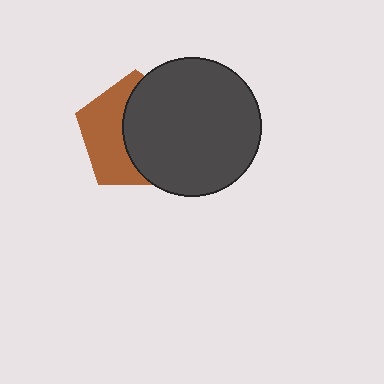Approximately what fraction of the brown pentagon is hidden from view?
Roughly 56% of the brown pentagon is hidden behind the dark gray circle.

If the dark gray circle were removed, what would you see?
You would see the complete brown pentagon.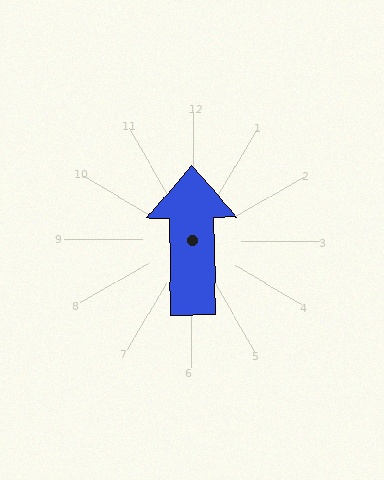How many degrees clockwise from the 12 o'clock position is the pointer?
Approximately 358 degrees.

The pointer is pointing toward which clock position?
Roughly 12 o'clock.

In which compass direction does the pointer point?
North.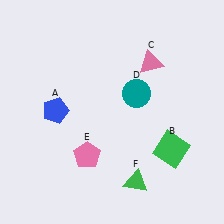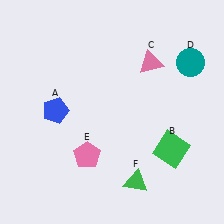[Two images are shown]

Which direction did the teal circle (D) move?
The teal circle (D) moved right.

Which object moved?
The teal circle (D) moved right.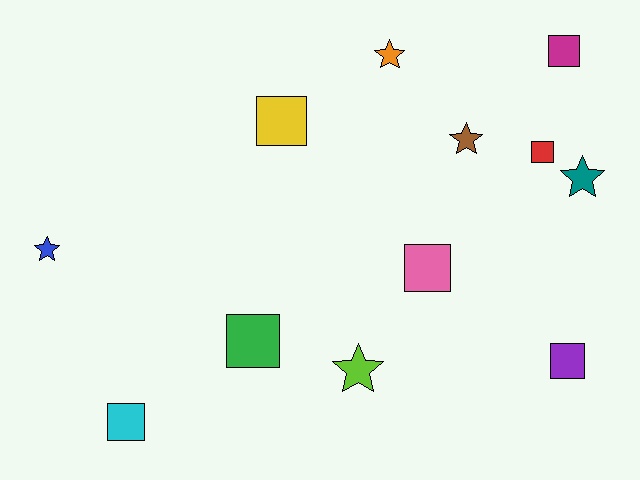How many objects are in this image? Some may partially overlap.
There are 12 objects.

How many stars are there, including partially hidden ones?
There are 5 stars.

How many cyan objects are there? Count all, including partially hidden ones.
There is 1 cyan object.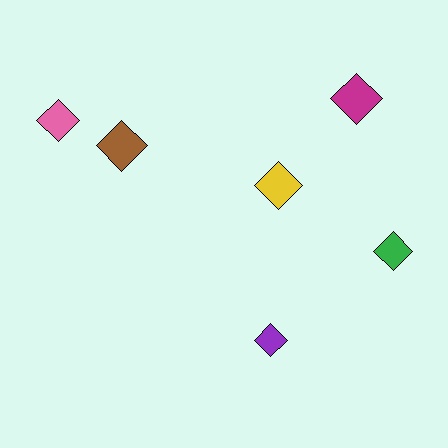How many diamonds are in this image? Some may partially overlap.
There are 6 diamonds.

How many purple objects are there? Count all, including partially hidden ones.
There is 1 purple object.